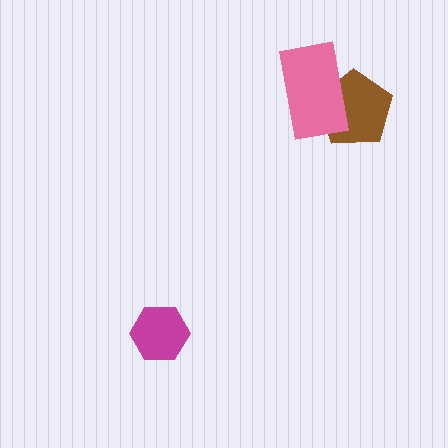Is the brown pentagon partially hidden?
Yes, it is partially covered by another shape.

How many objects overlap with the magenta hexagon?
0 objects overlap with the magenta hexagon.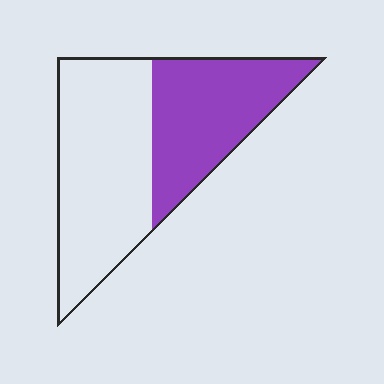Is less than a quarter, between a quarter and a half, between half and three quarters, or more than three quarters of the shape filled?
Between a quarter and a half.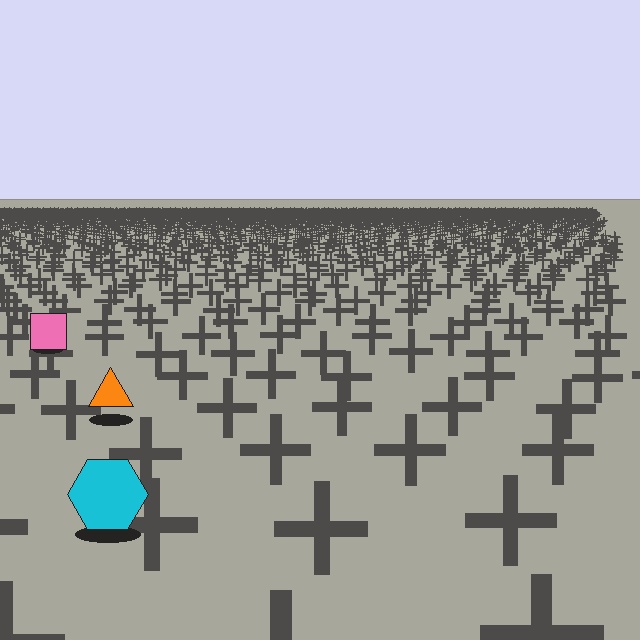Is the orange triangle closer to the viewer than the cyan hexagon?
No. The cyan hexagon is closer — you can tell from the texture gradient: the ground texture is coarser near it.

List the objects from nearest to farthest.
From nearest to farthest: the cyan hexagon, the orange triangle, the pink square.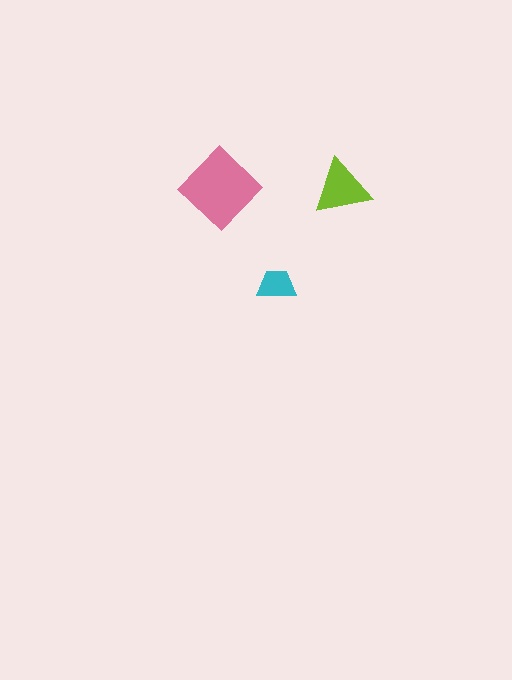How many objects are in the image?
There are 3 objects in the image.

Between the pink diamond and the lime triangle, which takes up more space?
The pink diamond.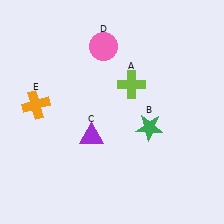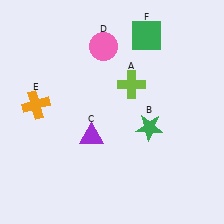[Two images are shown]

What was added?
A green square (F) was added in Image 2.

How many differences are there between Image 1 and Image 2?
There is 1 difference between the two images.